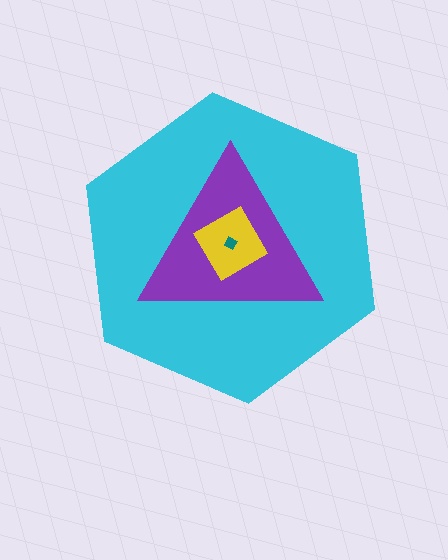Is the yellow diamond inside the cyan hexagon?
Yes.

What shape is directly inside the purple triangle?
The yellow diamond.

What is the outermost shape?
The cyan hexagon.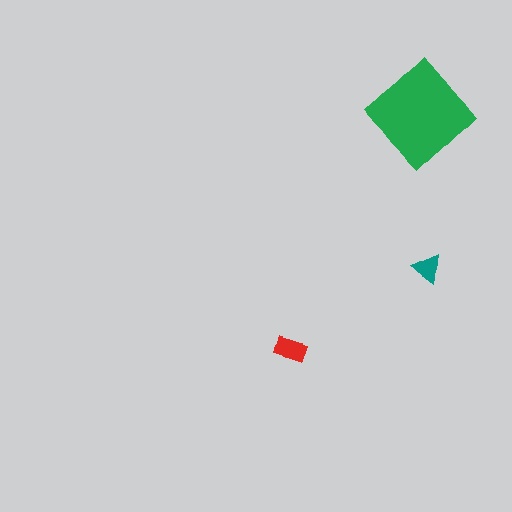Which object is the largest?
The green diamond.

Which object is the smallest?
The teal triangle.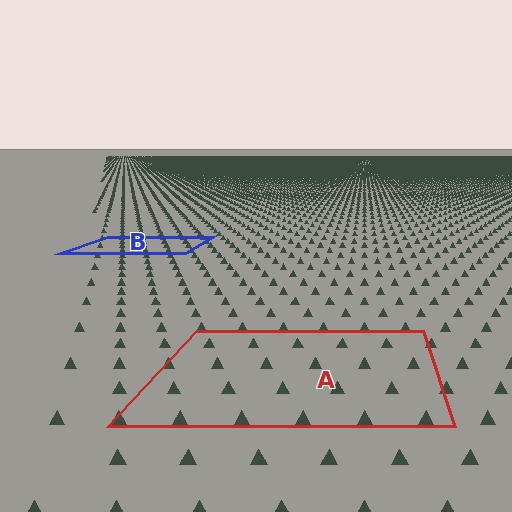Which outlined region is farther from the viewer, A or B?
Region B is farther from the viewer — the texture elements inside it appear smaller and more densely packed.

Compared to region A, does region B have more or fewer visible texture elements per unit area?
Region B has more texture elements per unit area — they are packed more densely because it is farther away.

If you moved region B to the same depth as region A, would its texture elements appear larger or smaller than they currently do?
They would appear larger. At a closer depth, the same texture elements are projected at a bigger on-screen size.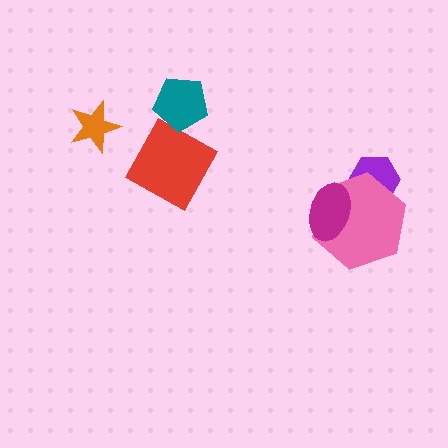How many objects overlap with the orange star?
0 objects overlap with the orange star.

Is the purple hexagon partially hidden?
Yes, it is partially covered by another shape.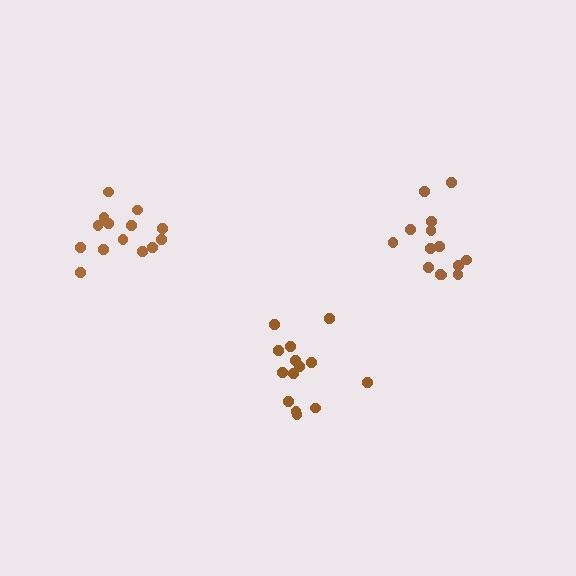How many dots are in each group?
Group 1: 14 dots, Group 2: 14 dots, Group 3: 14 dots (42 total).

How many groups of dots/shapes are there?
There are 3 groups.